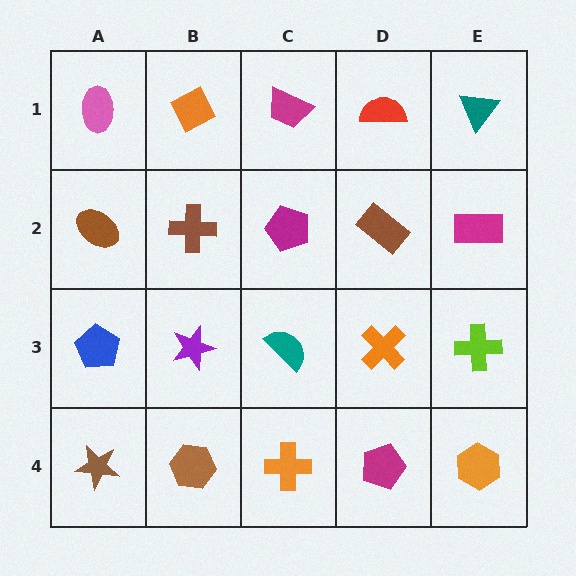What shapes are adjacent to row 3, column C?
A magenta pentagon (row 2, column C), an orange cross (row 4, column C), a purple star (row 3, column B), an orange cross (row 3, column D).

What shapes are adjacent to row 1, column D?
A brown rectangle (row 2, column D), a magenta trapezoid (row 1, column C), a teal triangle (row 1, column E).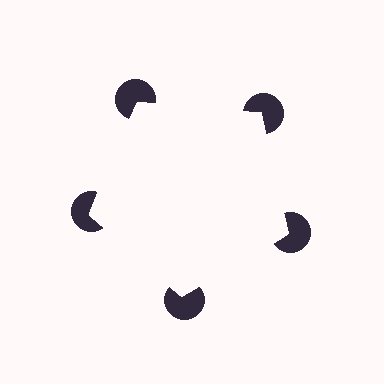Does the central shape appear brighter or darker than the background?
It typically appears slightly brighter than the background, even though no actual brightness change is drawn.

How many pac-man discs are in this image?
There are 5 — one at each vertex of the illusory pentagon.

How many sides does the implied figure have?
5 sides.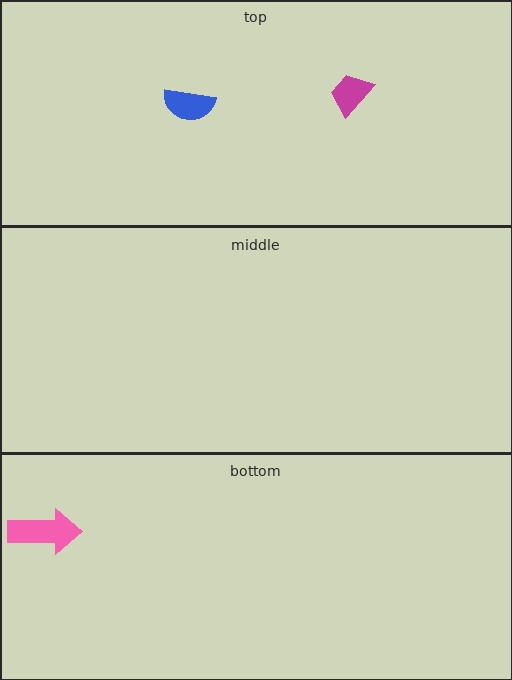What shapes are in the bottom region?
The pink arrow.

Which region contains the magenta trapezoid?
The top region.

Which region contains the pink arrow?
The bottom region.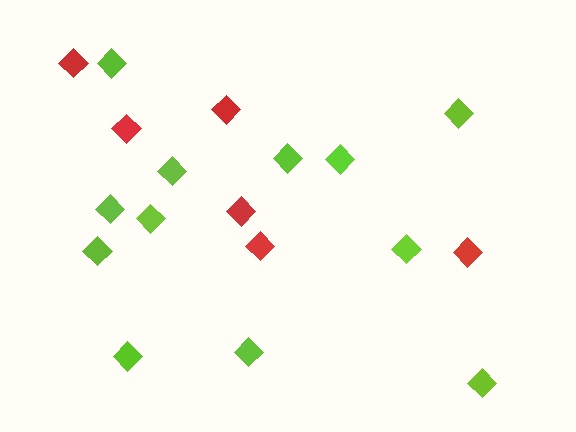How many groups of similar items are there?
There are 2 groups: one group of red diamonds (6) and one group of lime diamonds (12).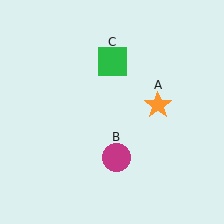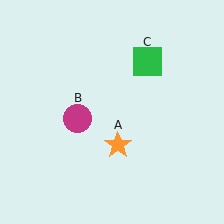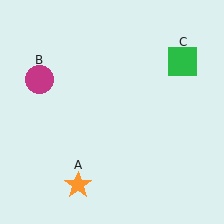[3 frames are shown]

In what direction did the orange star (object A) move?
The orange star (object A) moved down and to the left.